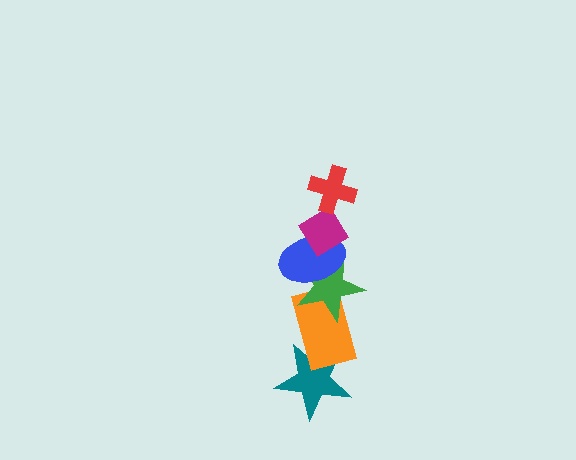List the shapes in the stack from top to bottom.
From top to bottom: the red cross, the magenta diamond, the blue ellipse, the green star, the orange rectangle, the teal star.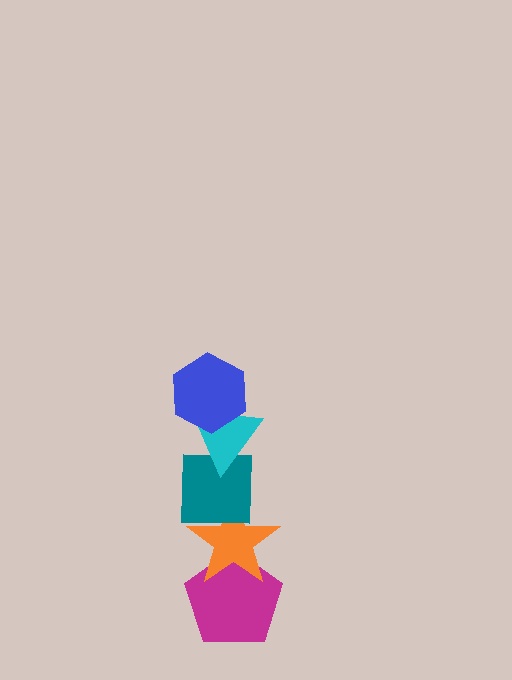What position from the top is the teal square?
The teal square is 3rd from the top.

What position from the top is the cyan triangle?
The cyan triangle is 2nd from the top.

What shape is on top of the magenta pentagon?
The orange star is on top of the magenta pentagon.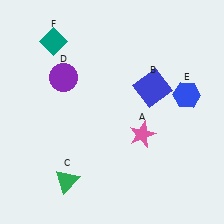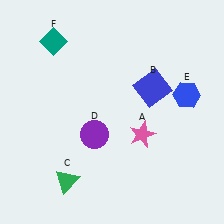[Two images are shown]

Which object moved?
The purple circle (D) moved down.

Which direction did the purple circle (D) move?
The purple circle (D) moved down.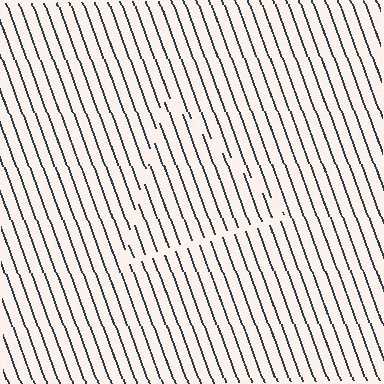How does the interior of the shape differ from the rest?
The interior of the shape contains the same grating, shifted by half a period — the contour is defined by the phase discontinuity where line-ends from the inner and outer gratings abut.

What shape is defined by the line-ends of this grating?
An illusory triangle. The interior of the shape contains the same grating, shifted by half a period — the contour is defined by the phase discontinuity where line-ends from the inner and outer gratings abut.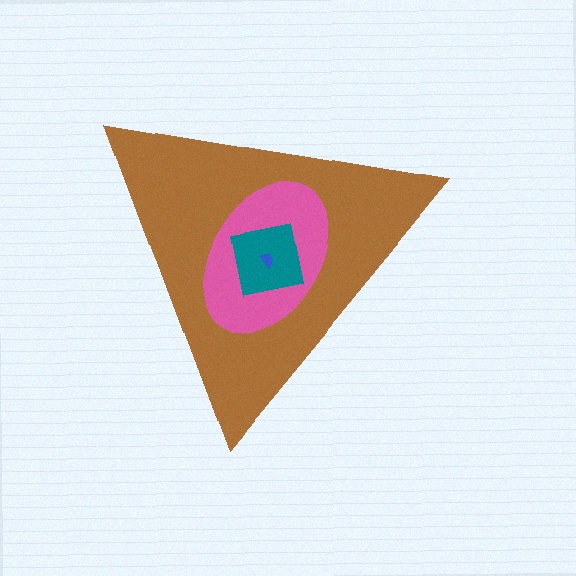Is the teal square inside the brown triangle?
Yes.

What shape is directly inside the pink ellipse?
The teal square.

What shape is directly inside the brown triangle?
The pink ellipse.